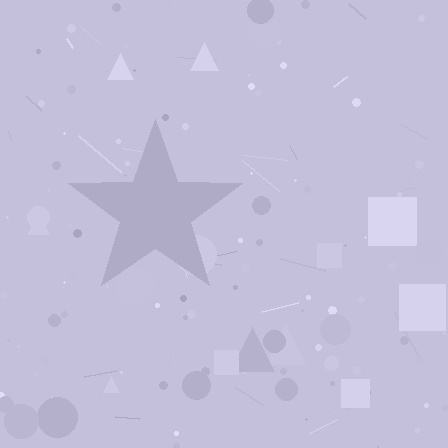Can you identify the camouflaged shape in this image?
The camouflaged shape is a star.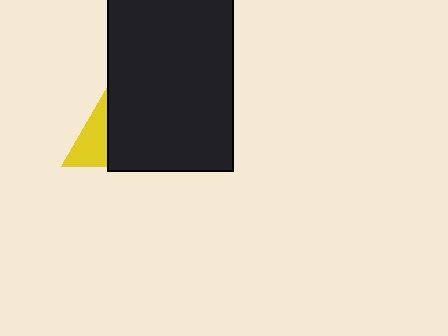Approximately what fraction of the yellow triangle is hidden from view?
Roughly 65% of the yellow triangle is hidden behind the black rectangle.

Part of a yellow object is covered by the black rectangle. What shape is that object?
It is a triangle.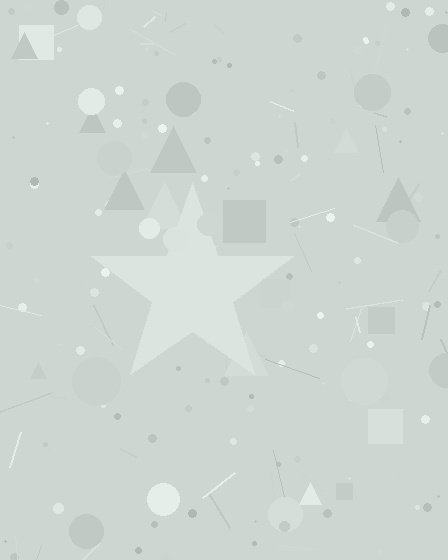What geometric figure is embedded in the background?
A star is embedded in the background.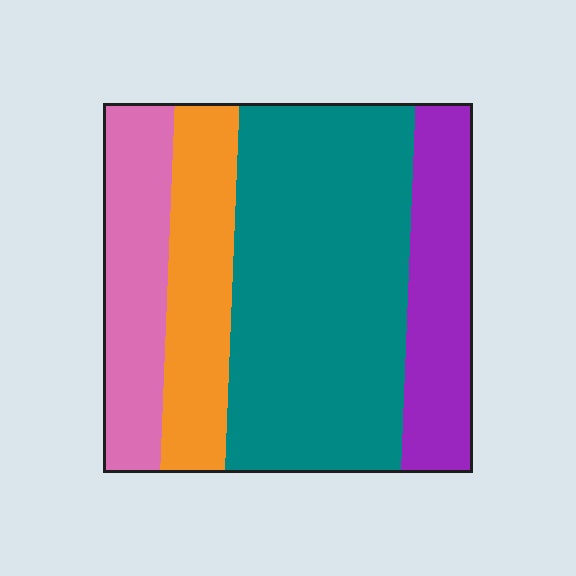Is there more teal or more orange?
Teal.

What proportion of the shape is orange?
Orange takes up about one sixth (1/6) of the shape.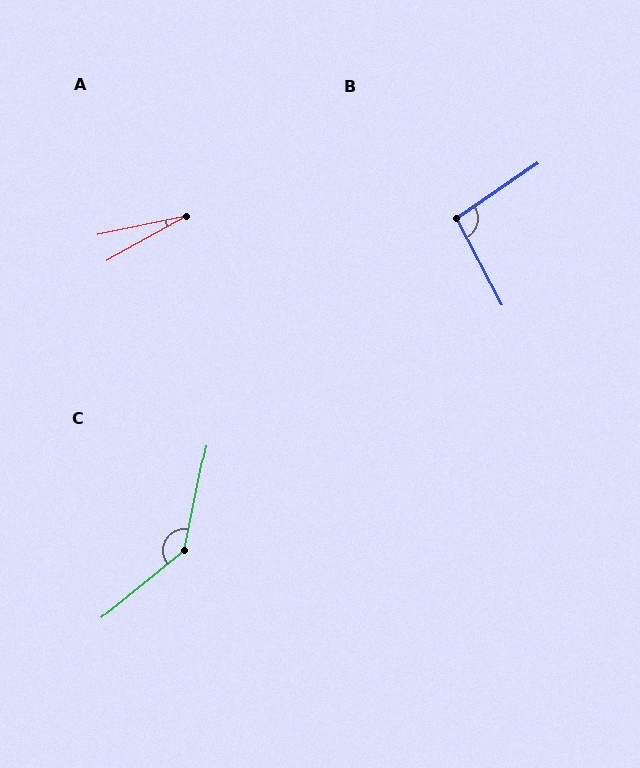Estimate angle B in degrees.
Approximately 97 degrees.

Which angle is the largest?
C, at approximately 141 degrees.